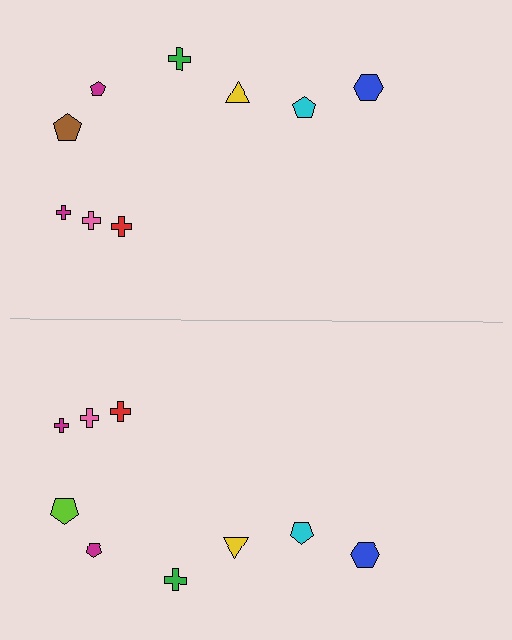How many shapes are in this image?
There are 18 shapes in this image.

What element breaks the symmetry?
The lime pentagon on the bottom side breaks the symmetry — its mirror counterpart is brown.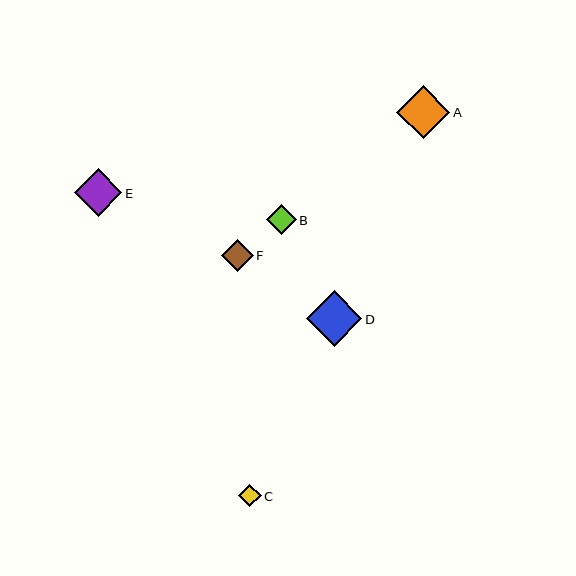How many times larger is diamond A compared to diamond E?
Diamond A is approximately 1.1 times the size of diamond E.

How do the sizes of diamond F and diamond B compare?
Diamond F and diamond B are approximately the same size.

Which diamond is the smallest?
Diamond C is the smallest with a size of approximately 22 pixels.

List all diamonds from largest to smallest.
From largest to smallest: D, A, E, F, B, C.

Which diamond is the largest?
Diamond D is the largest with a size of approximately 55 pixels.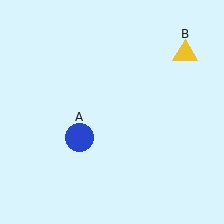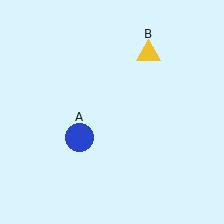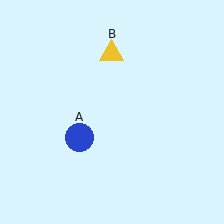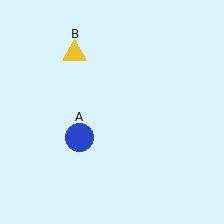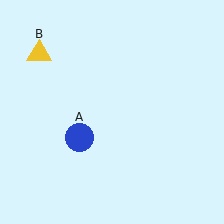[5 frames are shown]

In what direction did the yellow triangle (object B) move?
The yellow triangle (object B) moved left.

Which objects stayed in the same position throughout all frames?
Blue circle (object A) remained stationary.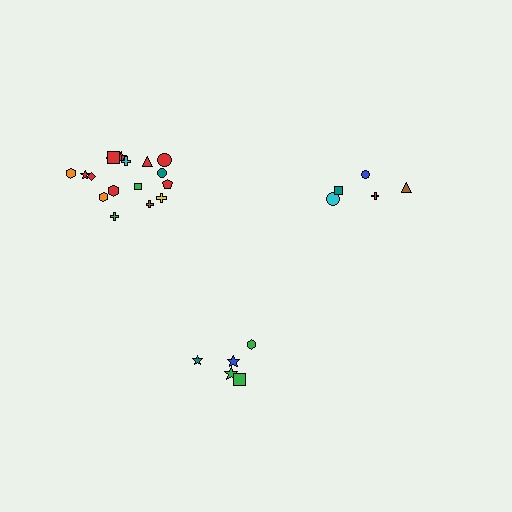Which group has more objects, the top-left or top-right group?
The top-left group.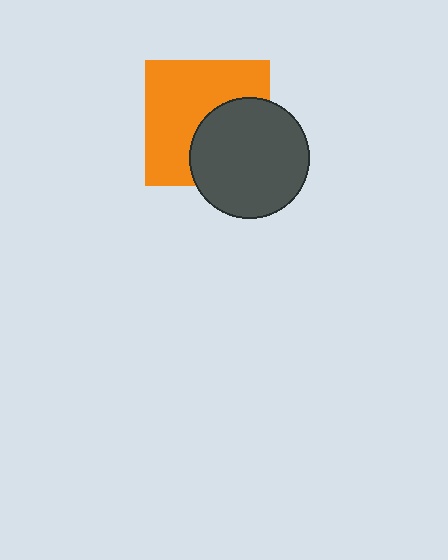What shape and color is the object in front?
The object in front is a dark gray circle.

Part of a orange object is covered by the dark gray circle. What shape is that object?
It is a square.